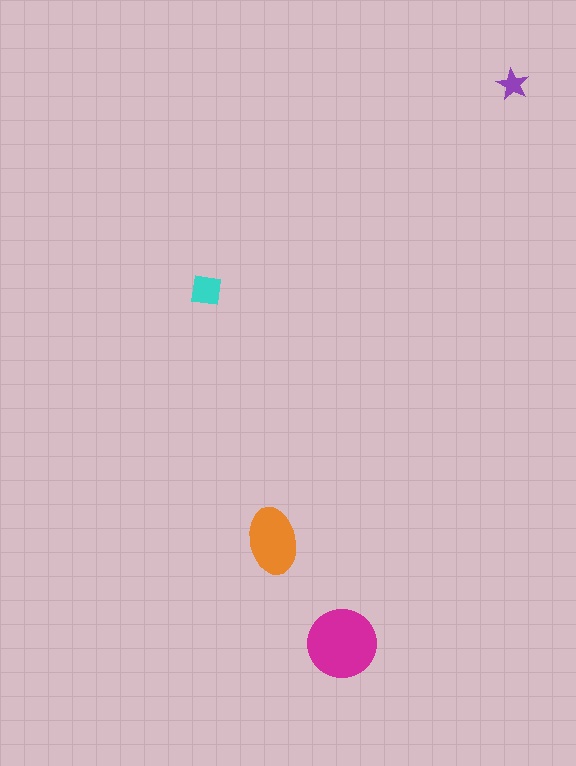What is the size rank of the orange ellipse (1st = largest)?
2nd.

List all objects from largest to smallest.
The magenta circle, the orange ellipse, the cyan square, the purple star.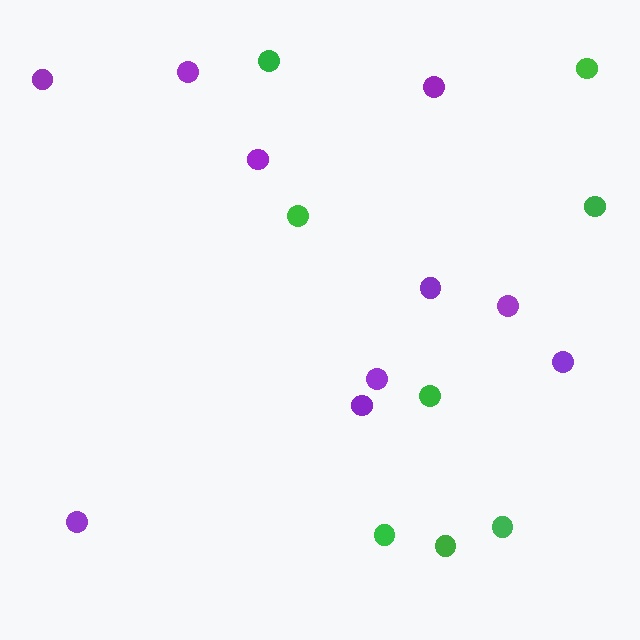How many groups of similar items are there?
There are 2 groups: one group of green circles (8) and one group of purple circles (10).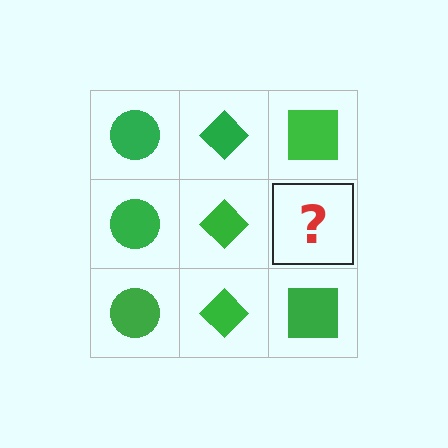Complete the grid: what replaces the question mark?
The question mark should be replaced with a green square.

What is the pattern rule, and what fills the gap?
The rule is that each column has a consistent shape. The gap should be filled with a green square.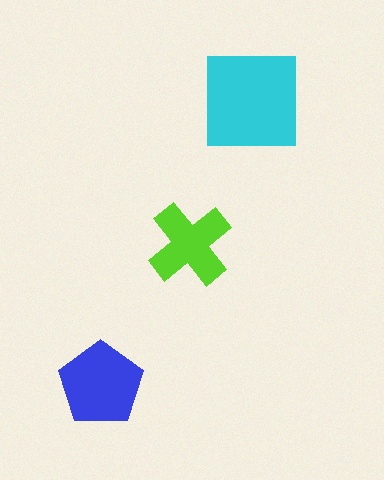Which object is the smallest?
The lime cross.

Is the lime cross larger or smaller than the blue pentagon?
Smaller.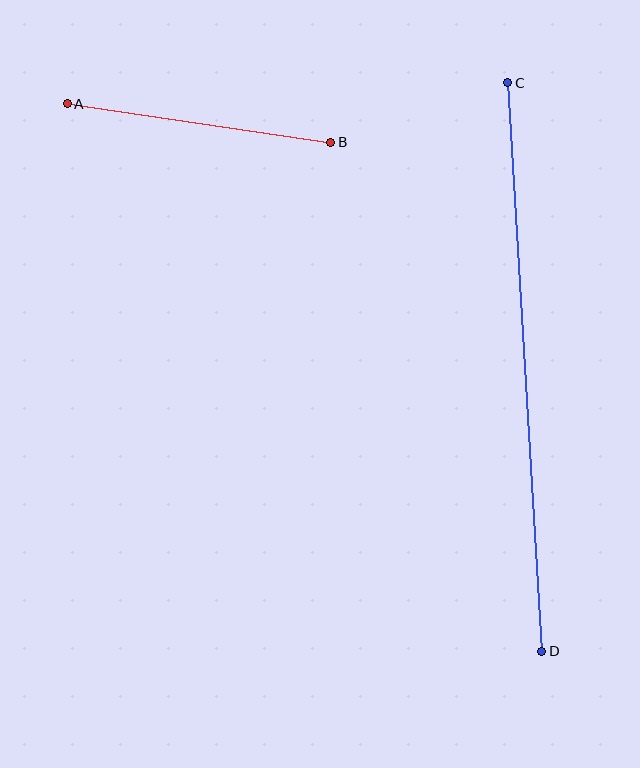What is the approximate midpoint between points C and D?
The midpoint is at approximately (525, 367) pixels.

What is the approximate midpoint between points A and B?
The midpoint is at approximately (199, 123) pixels.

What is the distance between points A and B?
The distance is approximately 267 pixels.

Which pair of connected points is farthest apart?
Points C and D are farthest apart.